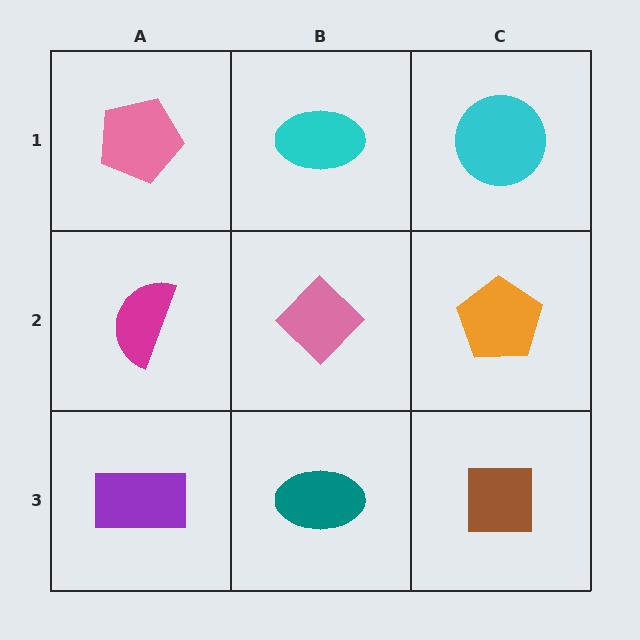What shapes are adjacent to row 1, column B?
A pink diamond (row 2, column B), a pink pentagon (row 1, column A), a cyan circle (row 1, column C).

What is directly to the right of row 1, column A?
A cyan ellipse.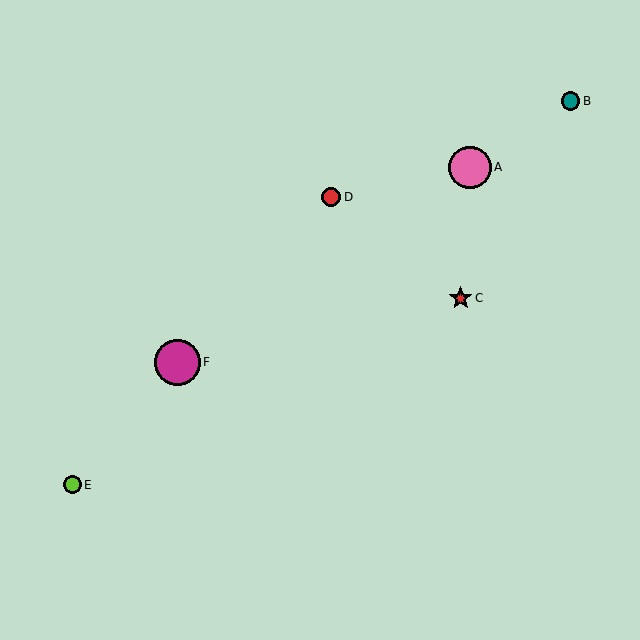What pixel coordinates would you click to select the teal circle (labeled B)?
Click at (570, 101) to select the teal circle B.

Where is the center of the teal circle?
The center of the teal circle is at (570, 101).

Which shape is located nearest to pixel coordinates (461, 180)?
The pink circle (labeled A) at (470, 167) is nearest to that location.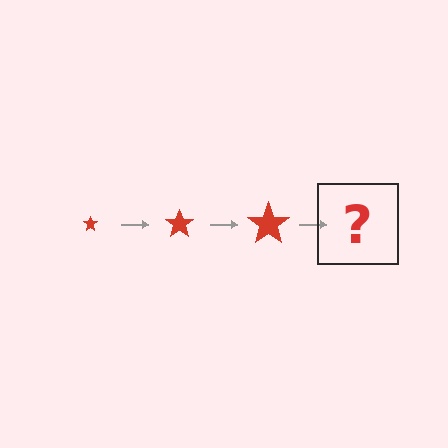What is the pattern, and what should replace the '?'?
The pattern is that the star gets progressively larger each step. The '?' should be a red star, larger than the previous one.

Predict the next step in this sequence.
The next step is a red star, larger than the previous one.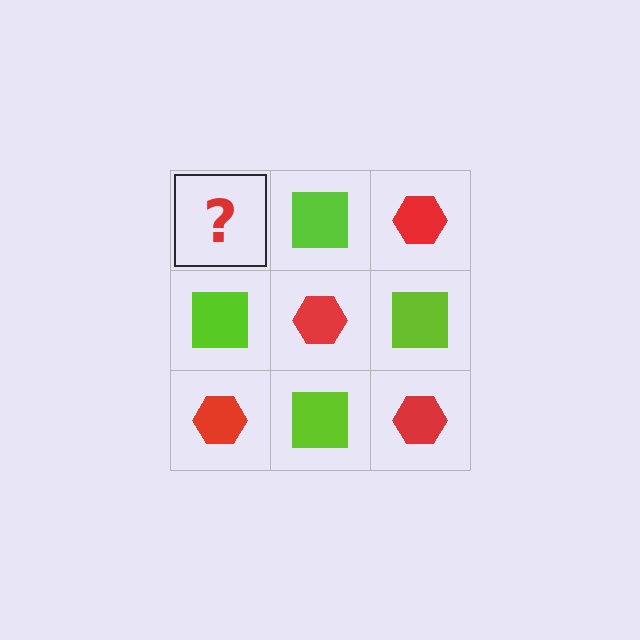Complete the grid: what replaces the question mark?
The question mark should be replaced with a red hexagon.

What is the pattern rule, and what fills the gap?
The rule is that it alternates red hexagon and lime square in a checkerboard pattern. The gap should be filled with a red hexagon.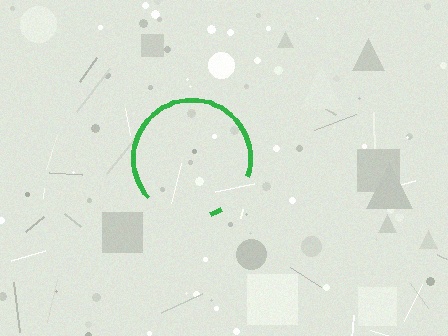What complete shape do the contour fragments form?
The contour fragments form a circle.